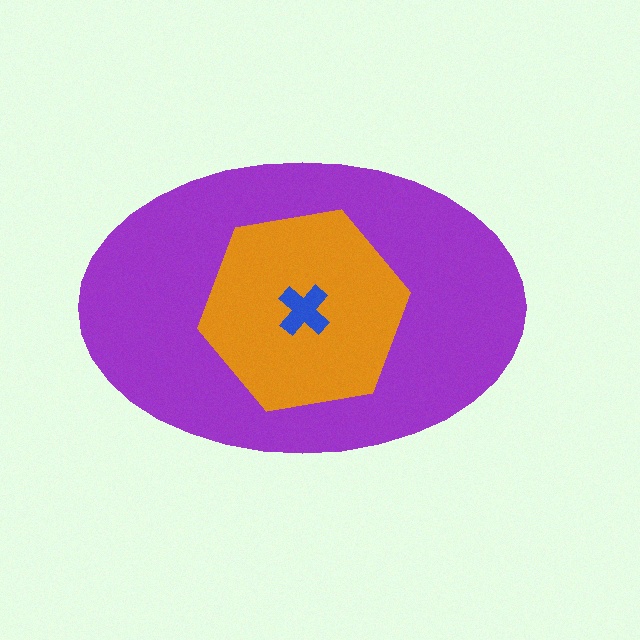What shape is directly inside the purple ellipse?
The orange hexagon.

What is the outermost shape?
The purple ellipse.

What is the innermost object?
The blue cross.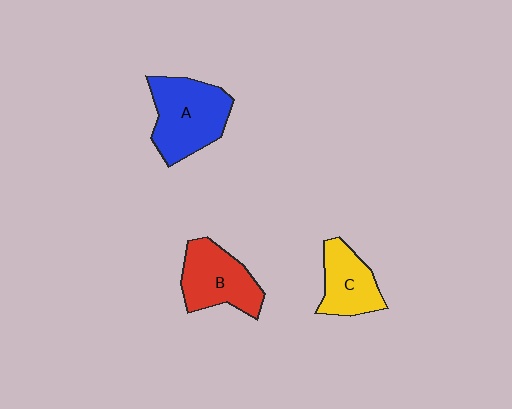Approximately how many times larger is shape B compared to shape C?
Approximately 1.2 times.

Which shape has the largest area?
Shape A (blue).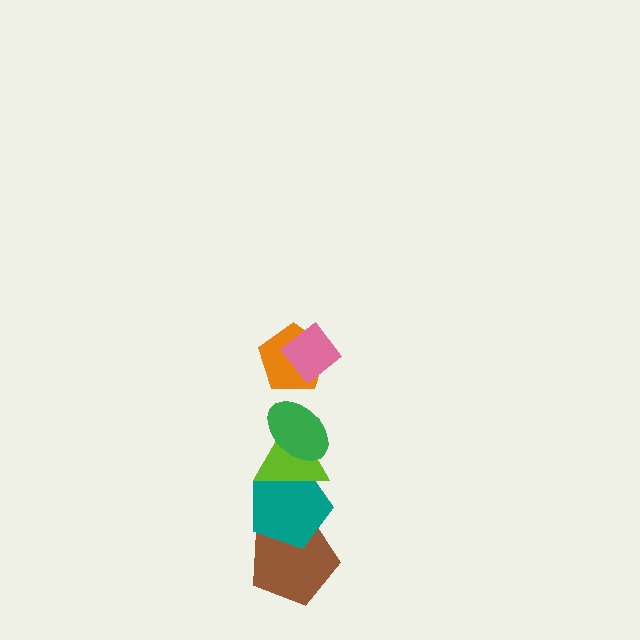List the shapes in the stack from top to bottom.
From top to bottom: the pink diamond, the orange pentagon, the green ellipse, the lime triangle, the teal pentagon, the brown pentagon.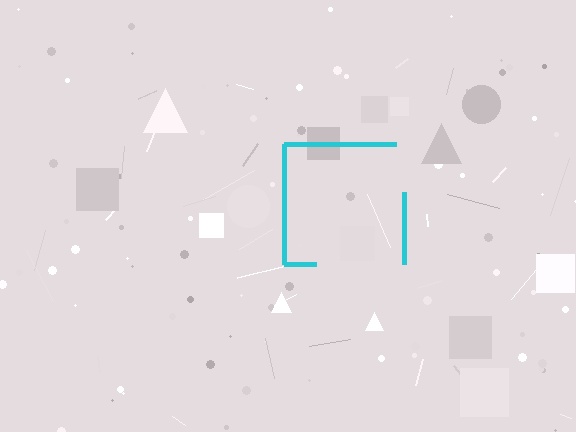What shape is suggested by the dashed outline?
The dashed outline suggests a square.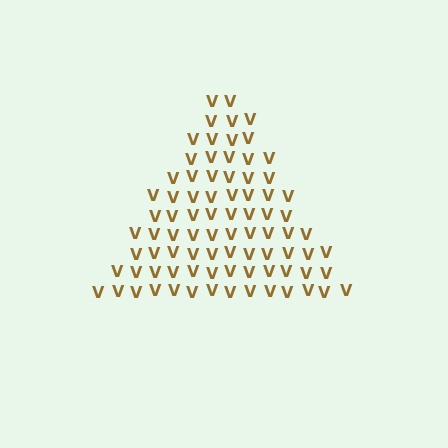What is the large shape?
The large shape is a triangle.